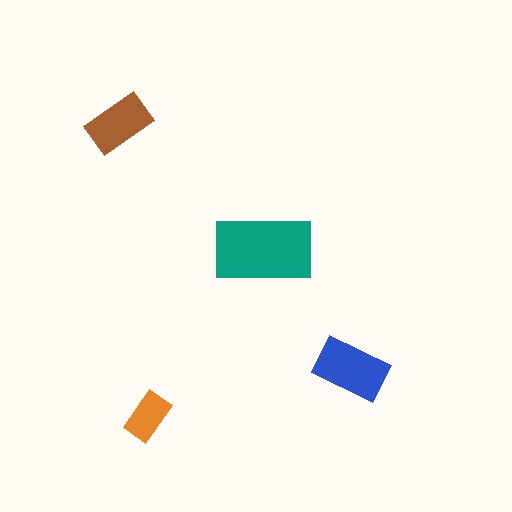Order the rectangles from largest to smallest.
the teal one, the blue one, the brown one, the orange one.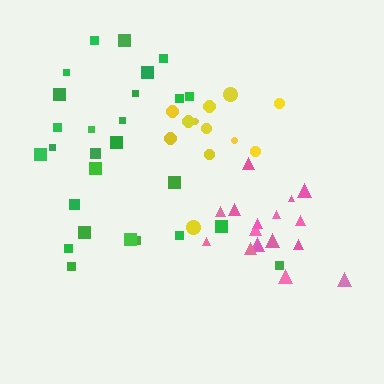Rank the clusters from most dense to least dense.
pink, green, yellow.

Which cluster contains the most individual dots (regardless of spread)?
Green (27).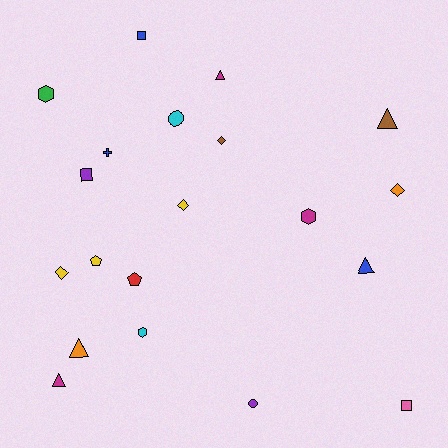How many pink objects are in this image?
There is 1 pink object.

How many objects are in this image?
There are 20 objects.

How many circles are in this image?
There are 2 circles.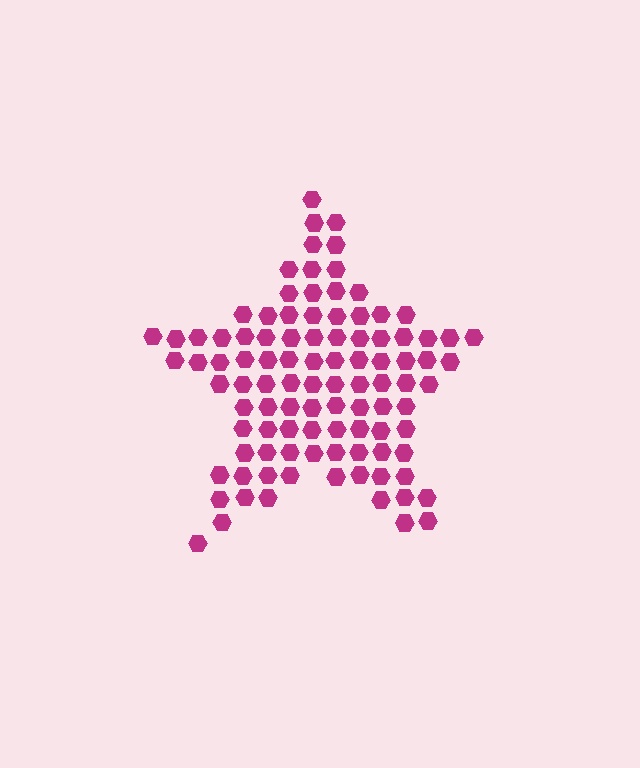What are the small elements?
The small elements are hexagons.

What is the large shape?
The large shape is a star.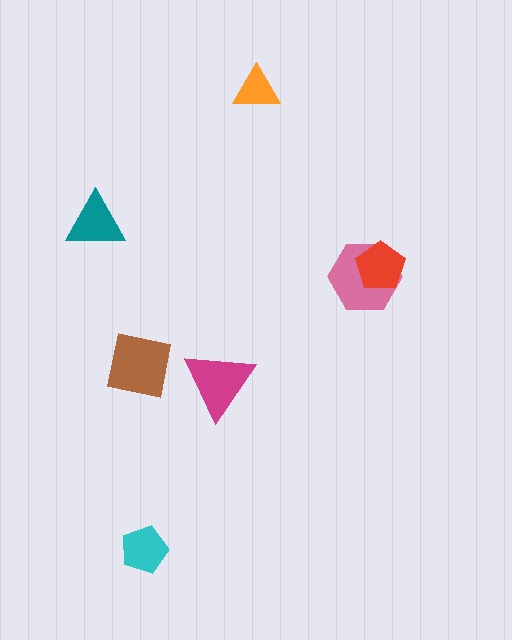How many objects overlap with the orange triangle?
0 objects overlap with the orange triangle.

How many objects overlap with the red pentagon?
1 object overlaps with the red pentagon.